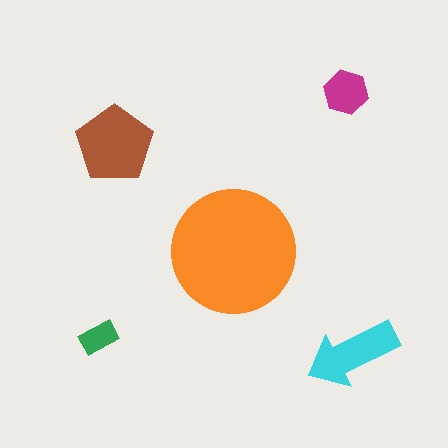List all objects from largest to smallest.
The orange circle, the brown pentagon, the cyan arrow, the magenta hexagon, the green rectangle.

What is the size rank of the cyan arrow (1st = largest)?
3rd.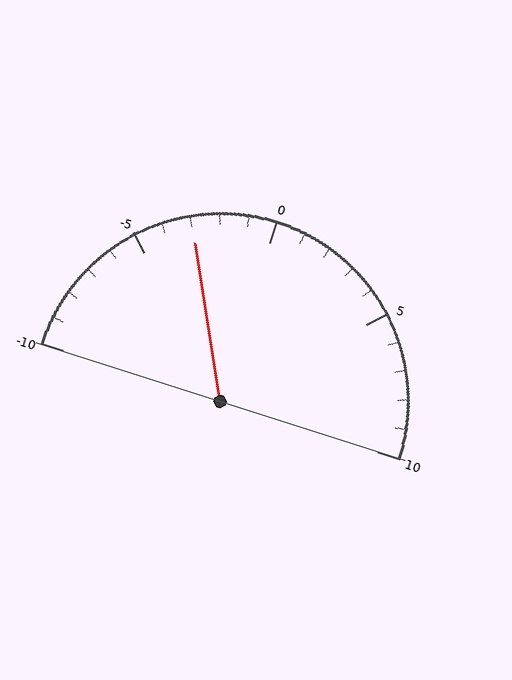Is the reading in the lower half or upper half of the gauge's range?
The reading is in the lower half of the range (-10 to 10).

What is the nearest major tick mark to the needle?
The nearest major tick mark is -5.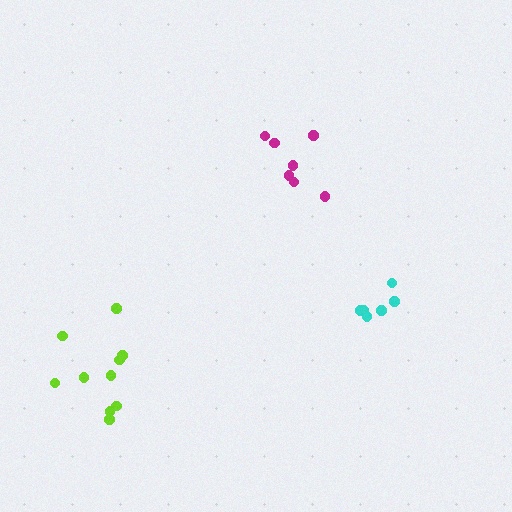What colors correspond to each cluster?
The clusters are colored: cyan, magenta, lime.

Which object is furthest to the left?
The lime cluster is leftmost.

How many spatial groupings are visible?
There are 3 spatial groupings.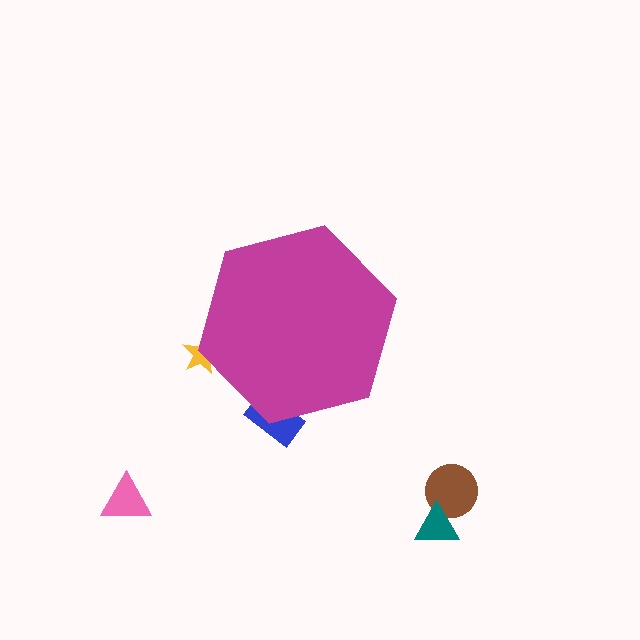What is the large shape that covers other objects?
A magenta hexagon.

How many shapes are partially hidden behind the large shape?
2 shapes are partially hidden.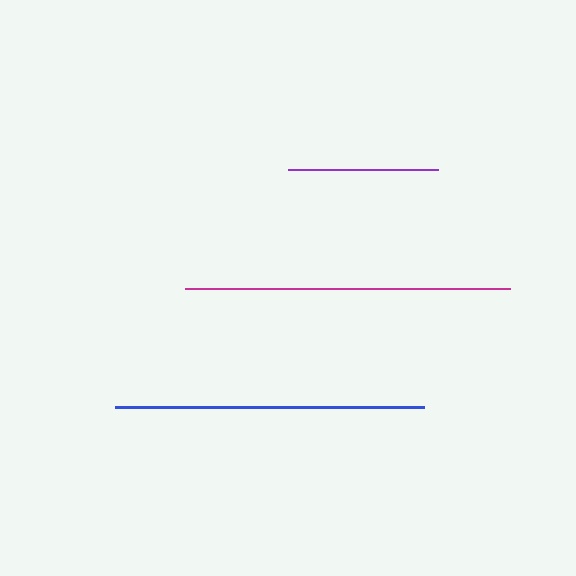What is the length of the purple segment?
The purple segment is approximately 150 pixels long.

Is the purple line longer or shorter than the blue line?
The blue line is longer than the purple line.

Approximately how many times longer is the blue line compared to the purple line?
The blue line is approximately 2.1 times the length of the purple line.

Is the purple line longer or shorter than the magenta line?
The magenta line is longer than the purple line.